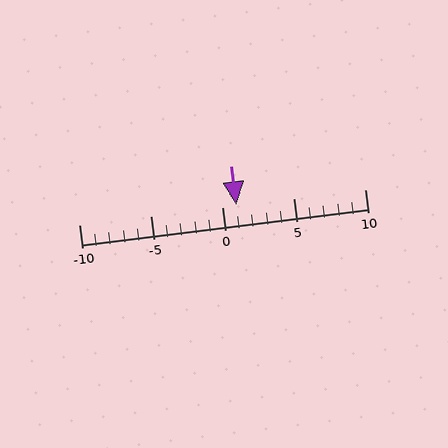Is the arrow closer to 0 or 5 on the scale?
The arrow is closer to 0.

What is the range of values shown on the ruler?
The ruler shows values from -10 to 10.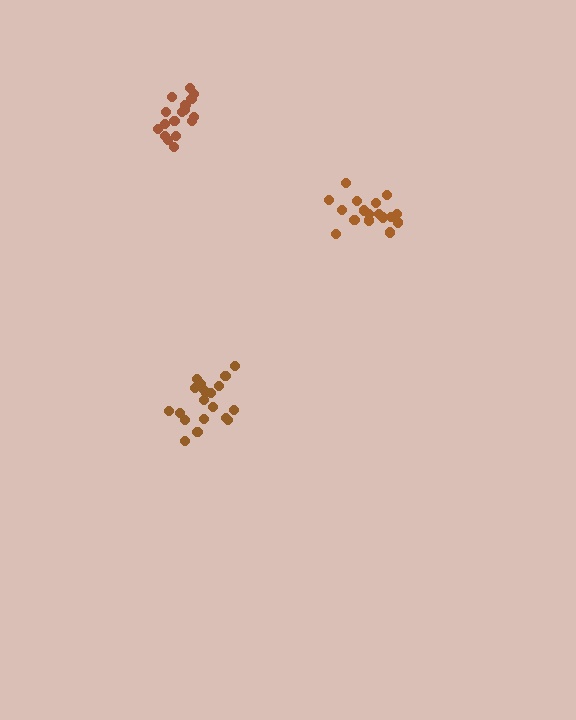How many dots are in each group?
Group 1: 17 dots, Group 2: 20 dots, Group 3: 17 dots (54 total).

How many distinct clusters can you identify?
There are 3 distinct clusters.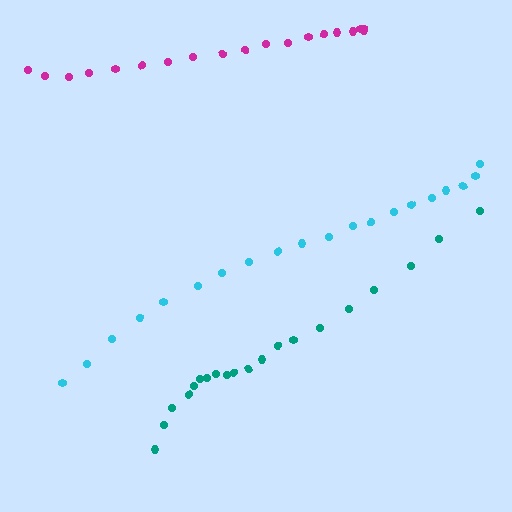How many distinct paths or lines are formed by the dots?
There are 3 distinct paths.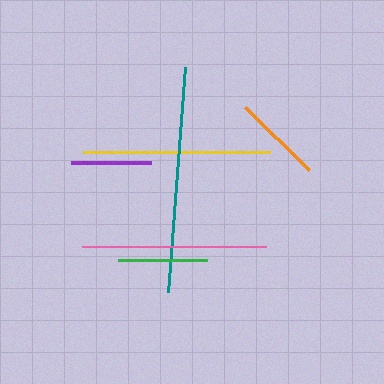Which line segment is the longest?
The teal line is the longest at approximately 225 pixels.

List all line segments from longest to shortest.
From longest to shortest: teal, yellow, pink, orange, green, purple.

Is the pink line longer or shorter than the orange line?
The pink line is longer than the orange line.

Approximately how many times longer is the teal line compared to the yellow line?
The teal line is approximately 1.2 times the length of the yellow line.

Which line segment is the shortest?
The purple line is the shortest at approximately 80 pixels.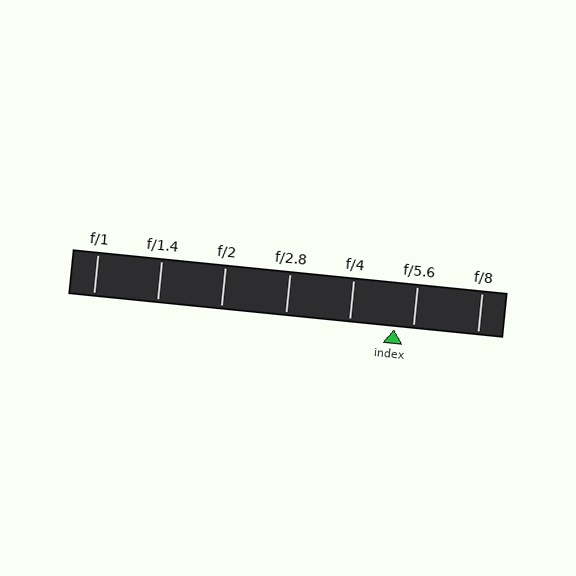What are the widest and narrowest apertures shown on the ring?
The widest aperture shown is f/1 and the narrowest is f/8.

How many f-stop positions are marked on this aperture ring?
There are 7 f-stop positions marked.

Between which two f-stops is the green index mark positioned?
The index mark is between f/4 and f/5.6.